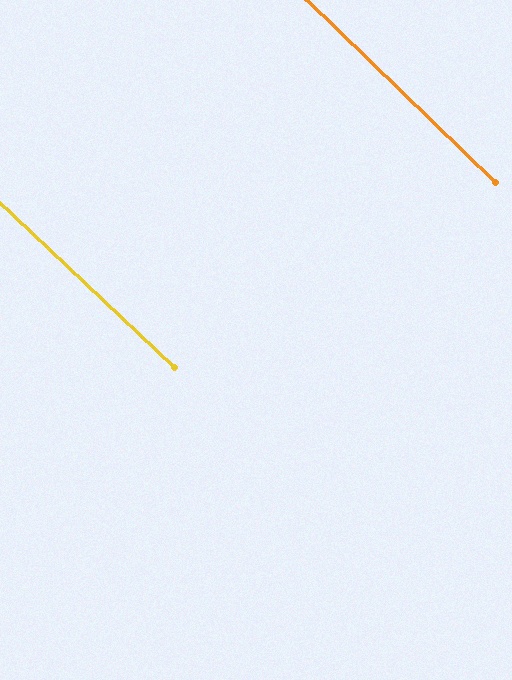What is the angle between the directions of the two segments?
Approximately 1 degree.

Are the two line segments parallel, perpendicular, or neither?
Parallel — their directions differ by only 0.9°.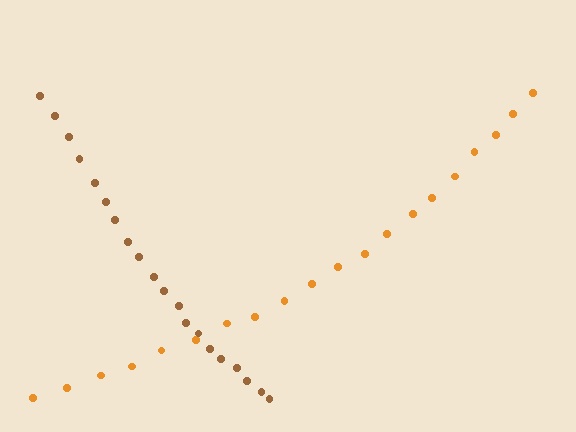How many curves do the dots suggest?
There are 2 distinct paths.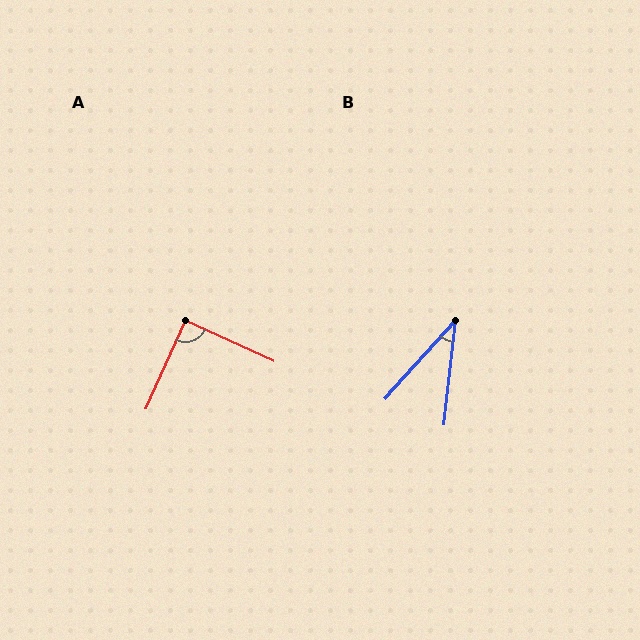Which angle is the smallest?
B, at approximately 36 degrees.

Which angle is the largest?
A, at approximately 89 degrees.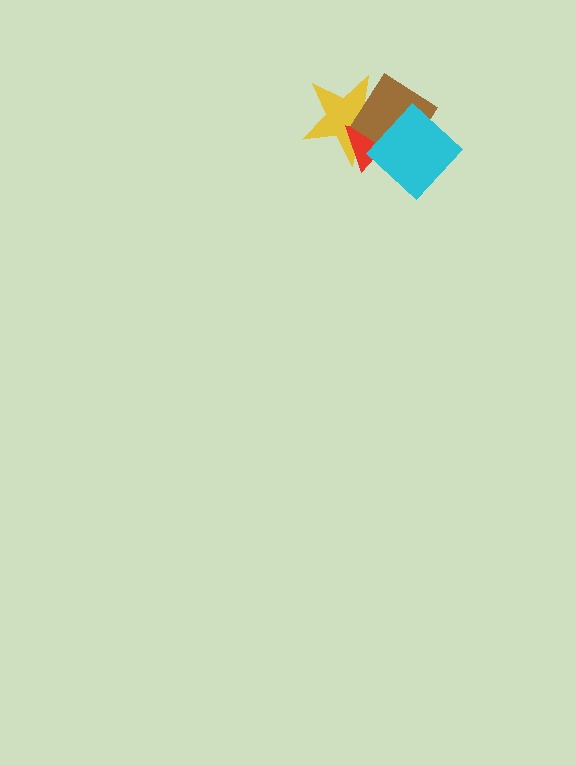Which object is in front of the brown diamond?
The cyan diamond is in front of the brown diamond.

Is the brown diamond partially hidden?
Yes, it is partially covered by another shape.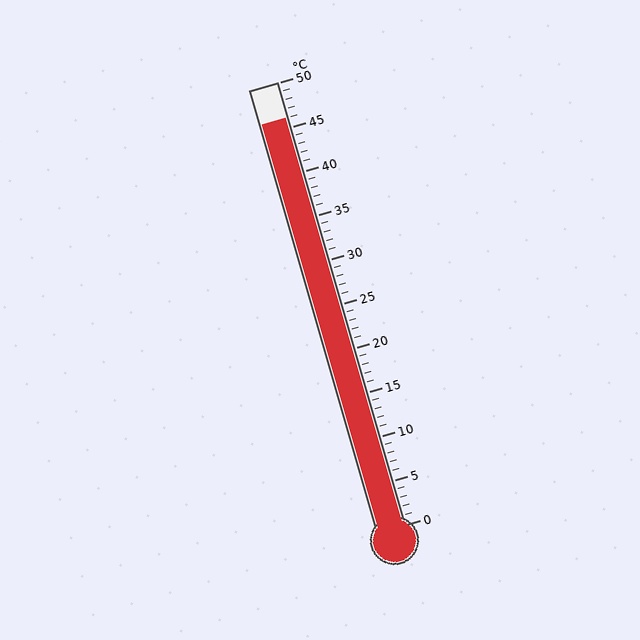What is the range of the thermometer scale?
The thermometer scale ranges from 0°C to 50°C.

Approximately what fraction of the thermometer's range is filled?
The thermometer is filled to approximately 90% of its range.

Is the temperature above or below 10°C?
The temperature is above 10°C.